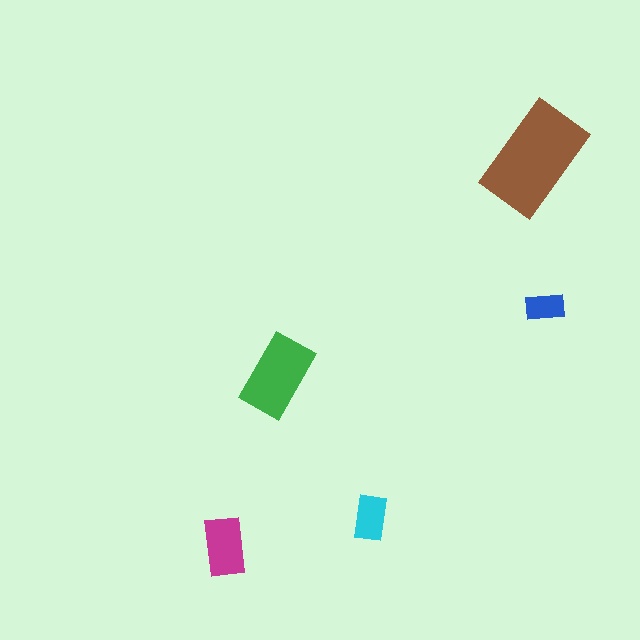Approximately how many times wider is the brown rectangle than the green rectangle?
About 1.5 times wider.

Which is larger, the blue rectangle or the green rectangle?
The green one.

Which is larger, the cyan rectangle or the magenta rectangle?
The magenta one.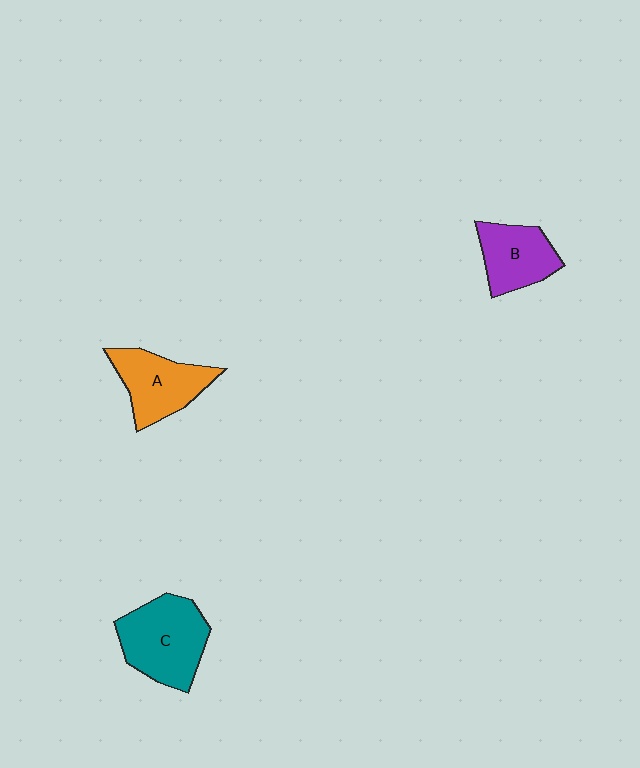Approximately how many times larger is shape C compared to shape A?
Approximately 1.2 times.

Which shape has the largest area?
Shape C (teal).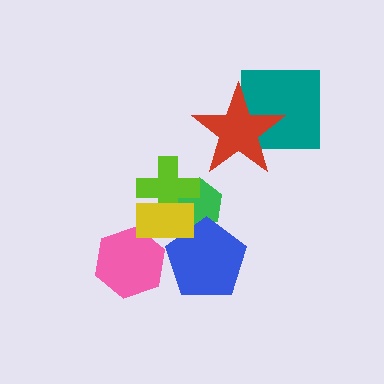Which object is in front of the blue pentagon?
The yellow rectangle is in front of the blue pentagon.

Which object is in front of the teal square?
The red star is in front of the teal square.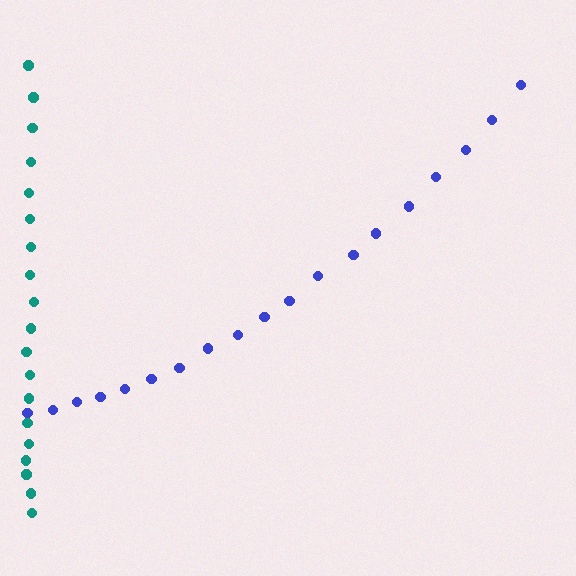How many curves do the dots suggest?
There are 2 distinct paths.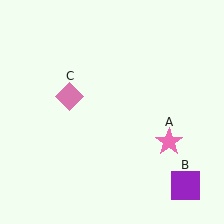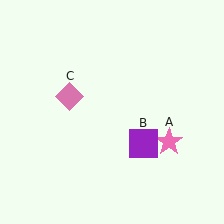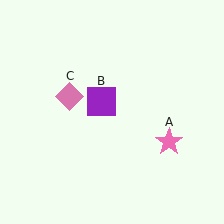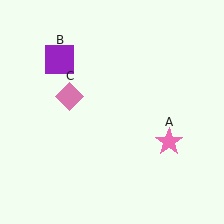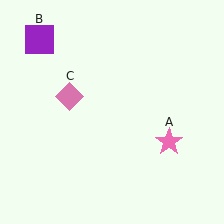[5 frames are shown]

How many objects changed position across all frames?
1 object changed position: purple square (object B).